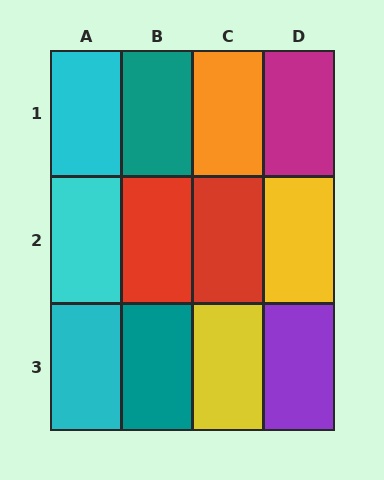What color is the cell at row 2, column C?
Red.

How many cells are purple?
1 cell is purple.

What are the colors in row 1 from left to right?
Cyan, teal, orange, magenta.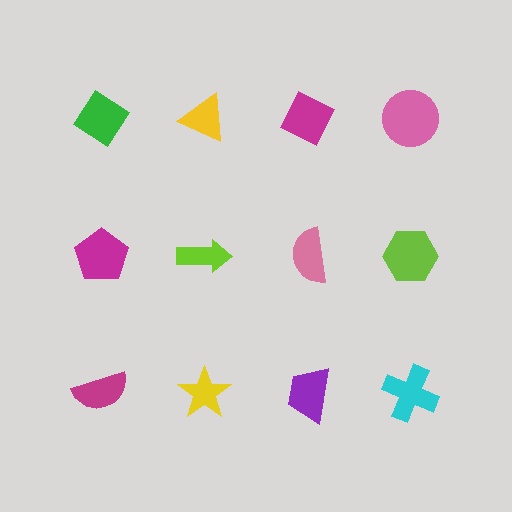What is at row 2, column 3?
A pink semicircle.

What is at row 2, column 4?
A lime hexagon.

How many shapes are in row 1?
4 shapes.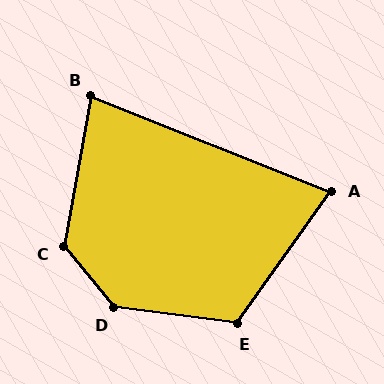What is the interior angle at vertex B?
Approximately 79 degrees (acute).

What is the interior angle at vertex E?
Approximately 118 degrees (obtuse).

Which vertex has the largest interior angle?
D, at approximately 137 degrees.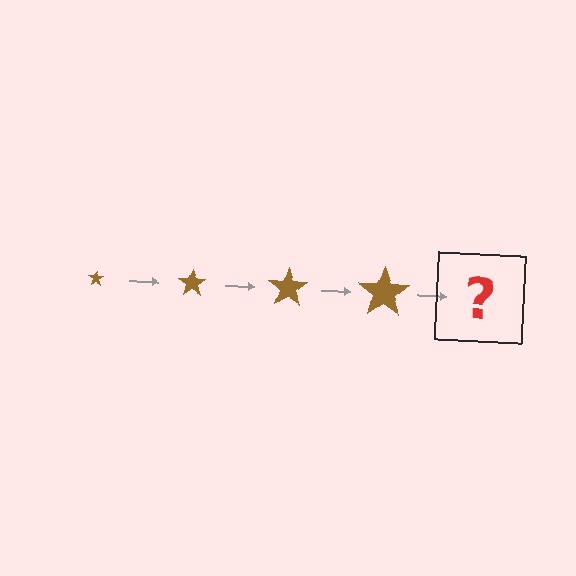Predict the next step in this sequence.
The next step is a brown star, larger than the previous one.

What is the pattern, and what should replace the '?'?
The pattern is that the star gets progressively larger each step. The '?' should be a brown star, larger than the previous one.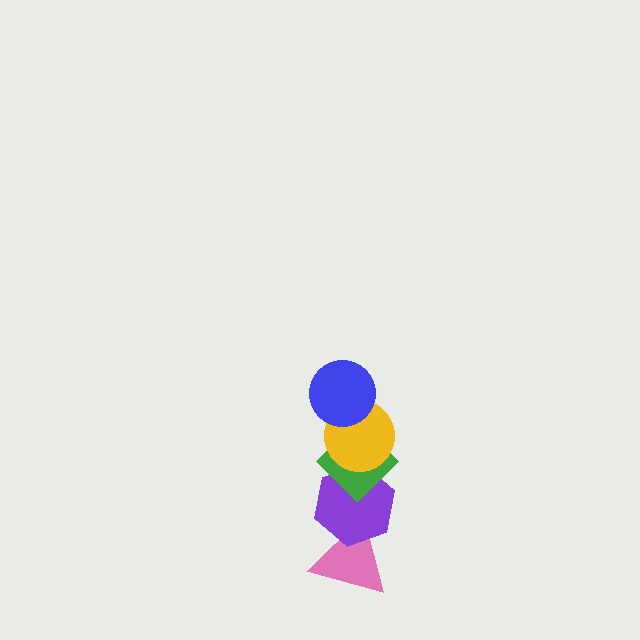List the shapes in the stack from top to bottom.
From top to bottom: the blue circle, the yellow circle, the green diamond, the purple hexagon, the pink triangle.